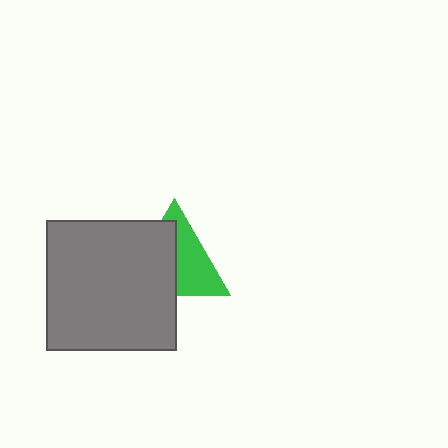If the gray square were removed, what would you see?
You would see the complete green triangle.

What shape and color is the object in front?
The object in front is a gray square.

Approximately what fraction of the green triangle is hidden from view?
Roughly 52% of the green triangle is hidden behind the gray square.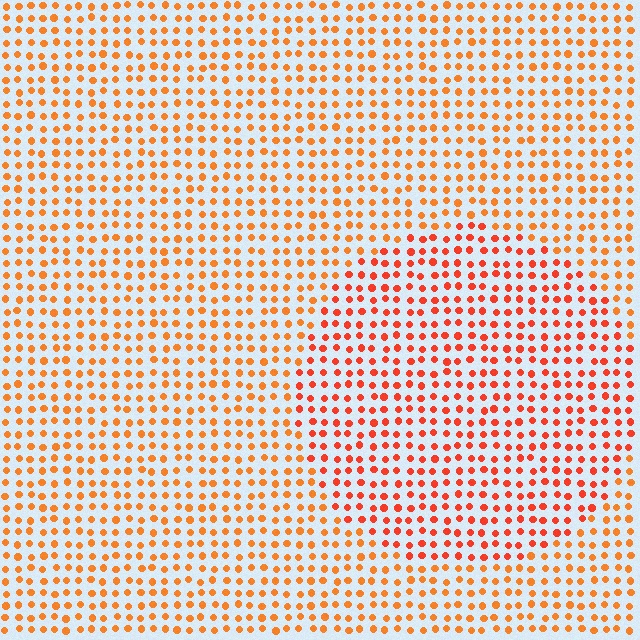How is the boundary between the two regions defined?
The boundary is defined purely by a slight shift in hue (about 20 degrees). Spacing, size, and orientation are identical on both sides.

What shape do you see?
I see a circle.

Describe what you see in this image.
The image is filled with small orange elements in a uniform arrangement. A circle-shaped region is visible where the elements are tinted to a slightly different hue, forming a subtle color boundary.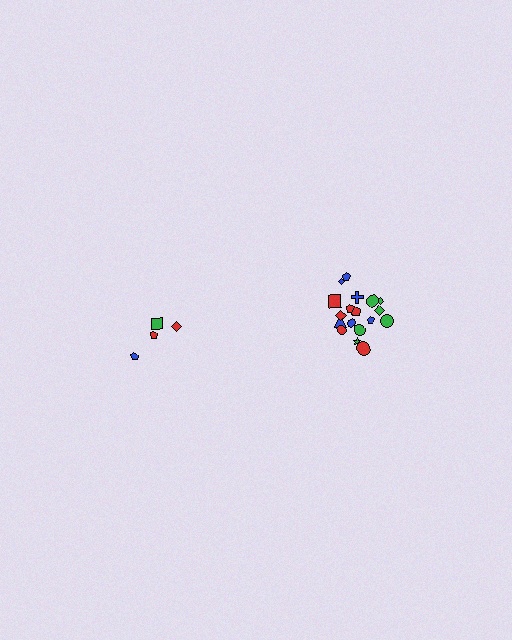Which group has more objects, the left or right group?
The right group.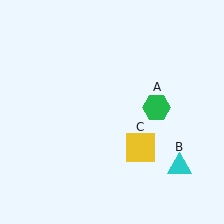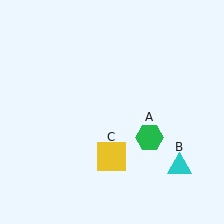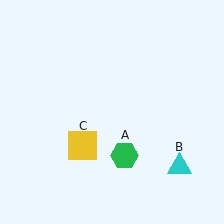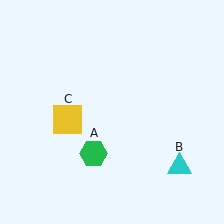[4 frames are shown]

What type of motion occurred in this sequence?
The green hexagon (object A), yellow square (object C) rotated clockwise around the center of the scene.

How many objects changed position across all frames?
2 objects changed position: green hexagon (object A), yellow square (object C).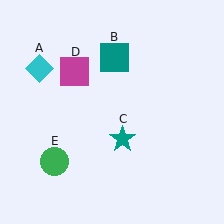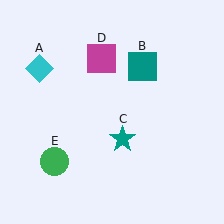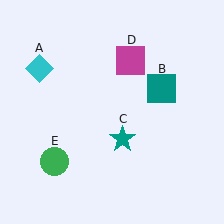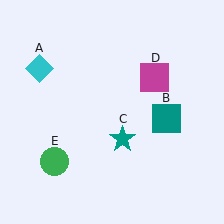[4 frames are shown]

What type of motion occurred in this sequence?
The teal square (object B), magenta square (object D) rotated clockwise around the center of the scene.